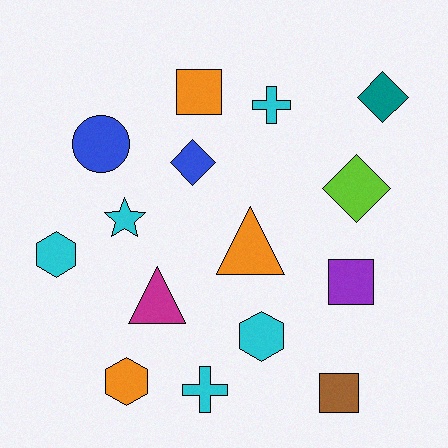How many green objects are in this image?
There are no green objects.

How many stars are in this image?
There is 1 star.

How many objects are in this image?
There are 15 objects.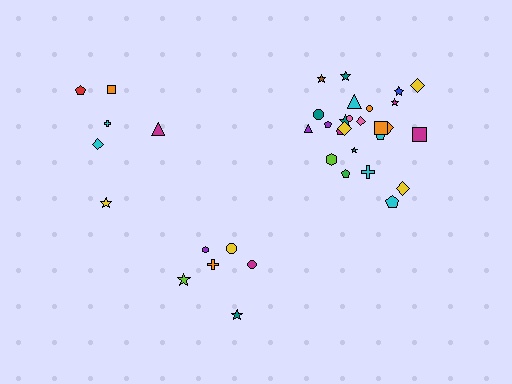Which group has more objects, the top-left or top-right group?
The top-right group.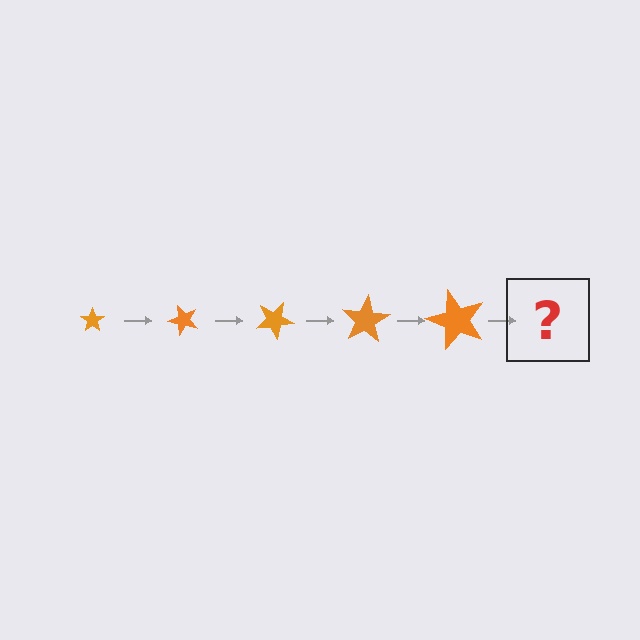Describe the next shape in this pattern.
It should be a star, larger than the previous one and rotated 250 degrees from the start.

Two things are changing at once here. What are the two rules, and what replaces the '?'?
The two rules are that the star grows larger each step and it rotates 50 degrees each step. The '?' should be a star, larger than the previous one and rotated 250 degrees from the start.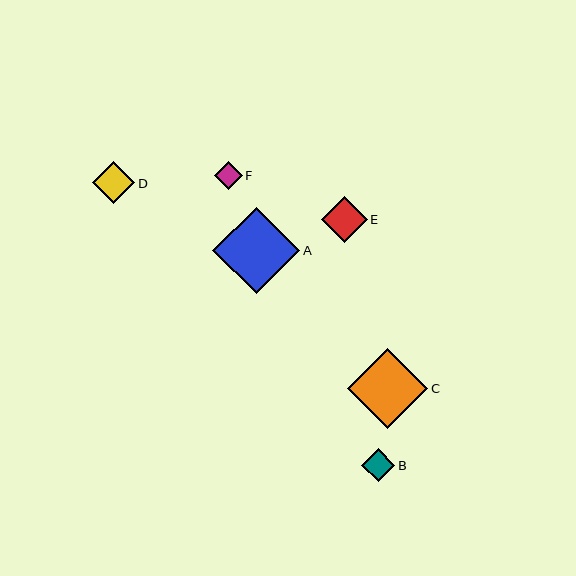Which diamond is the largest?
Diamond A is the largest with a size of approximately 87 pixels.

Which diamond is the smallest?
Diamond F is the smallest with a size of approximately 28 pixels.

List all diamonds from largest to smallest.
From largest to smallest: A, C, E, D, B, F.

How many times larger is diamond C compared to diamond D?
Diamond C is approximately 1.9 times the size of diamond D.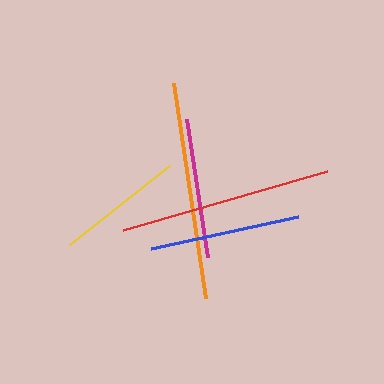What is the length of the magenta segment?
The magenta segment is approximately 140 pixels long.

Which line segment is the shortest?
The yellow line is the shortest at approximately 127 pixels.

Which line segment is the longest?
The orange line is the longest at approximately 217 pixels.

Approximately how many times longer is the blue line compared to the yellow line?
The blue line is approximately 1.2 times the length of the yellow line.